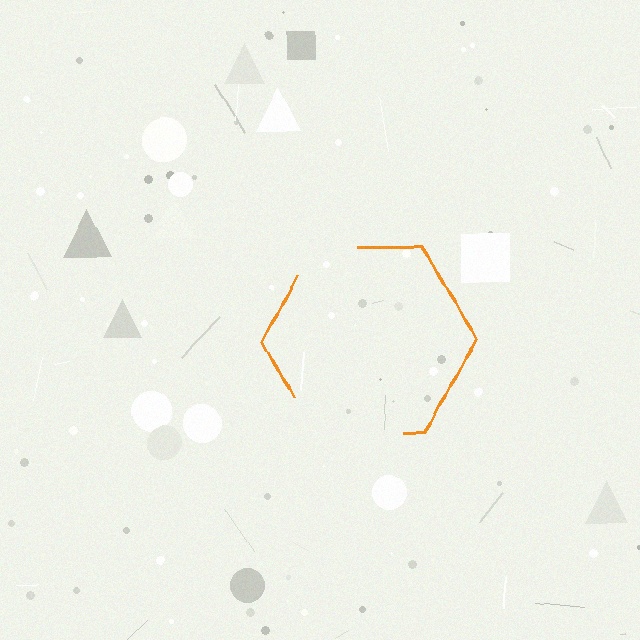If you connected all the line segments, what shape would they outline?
They would outline a hexagon.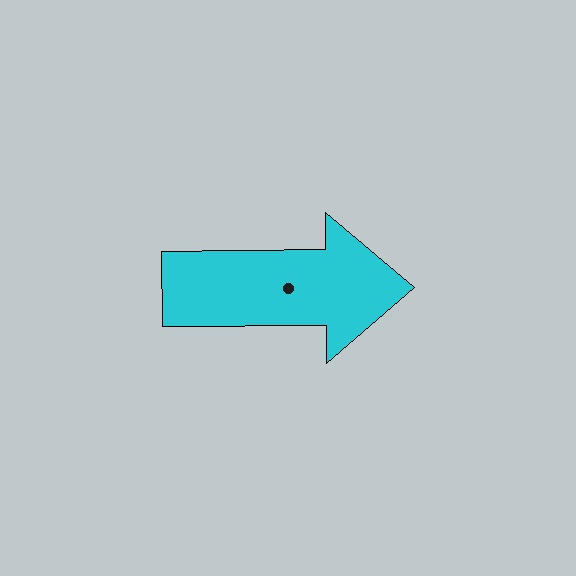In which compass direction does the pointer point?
East.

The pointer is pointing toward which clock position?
Roughly 3 o'clock.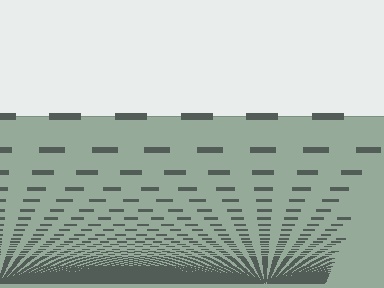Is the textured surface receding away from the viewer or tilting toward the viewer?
The surface appears to tilt toward the viewer. Texture elements get larger and sparser toward the top.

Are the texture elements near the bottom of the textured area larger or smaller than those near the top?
Smaller. The gradient is inverted — elements near the bottom are smaller and denser.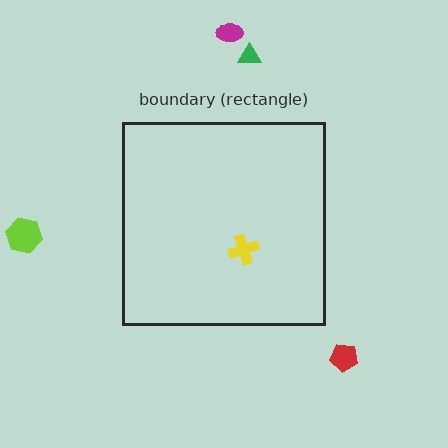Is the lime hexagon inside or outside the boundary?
Outside.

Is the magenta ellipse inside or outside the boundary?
Outside.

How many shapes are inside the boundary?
1 inside, 4 outside.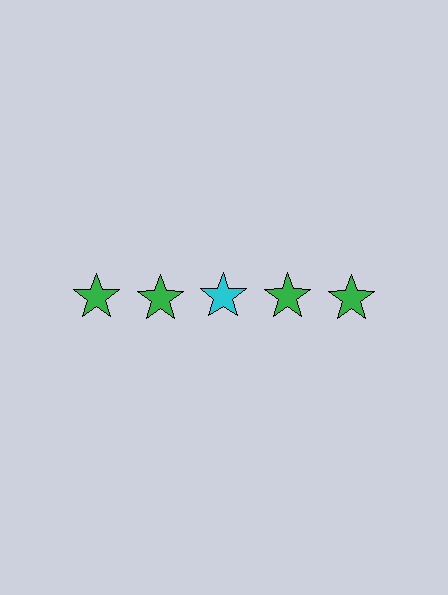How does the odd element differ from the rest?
It has a different color: cyan instead of green.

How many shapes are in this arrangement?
There are 5 shapes arranged in a grid pattern.